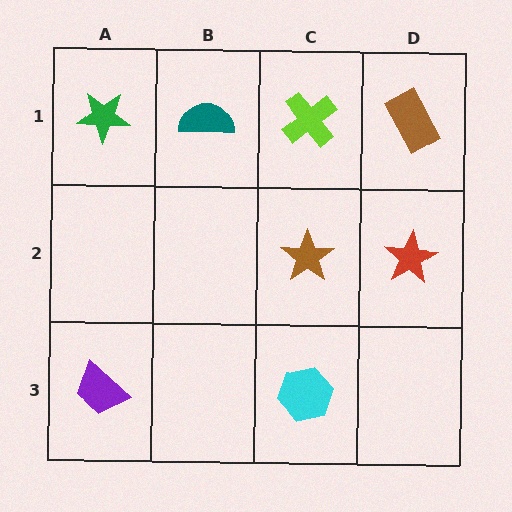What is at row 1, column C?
A lime cross.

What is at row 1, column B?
A teal semicircle.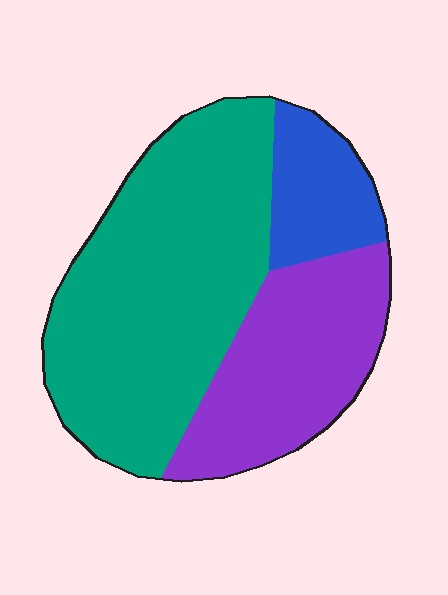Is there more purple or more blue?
Purple.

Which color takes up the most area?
Teal, at roughly 55%.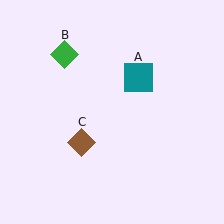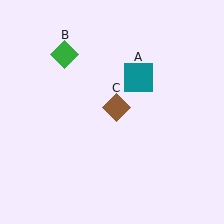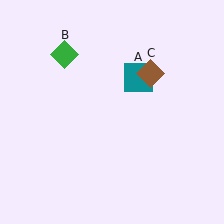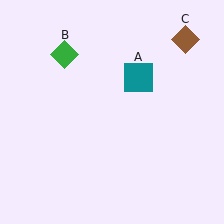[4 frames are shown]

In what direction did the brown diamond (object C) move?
The brown diamond (object C) moved up and to the right.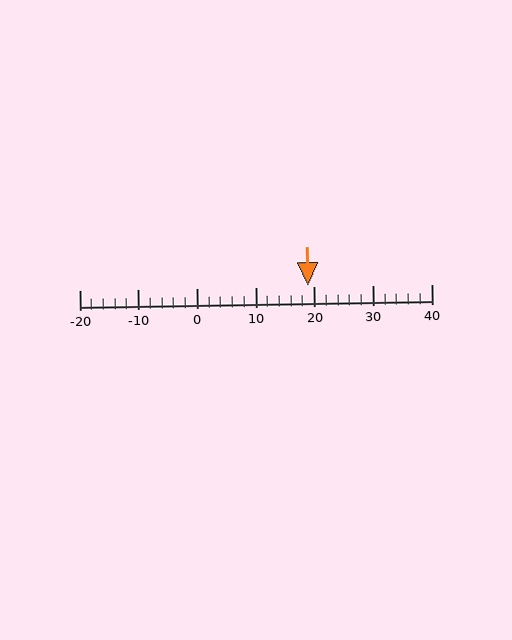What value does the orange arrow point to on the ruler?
The orange arrow points to approximately 19.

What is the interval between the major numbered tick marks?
The major tick marks are spaced 10 units apart.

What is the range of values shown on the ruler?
The ruler shows values from -20 to 40.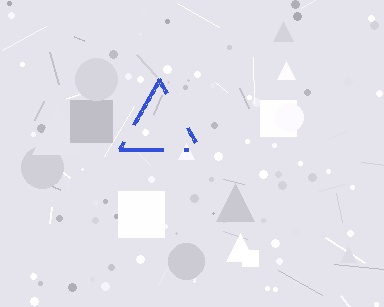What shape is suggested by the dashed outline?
The dashed outline suggests a triangle.